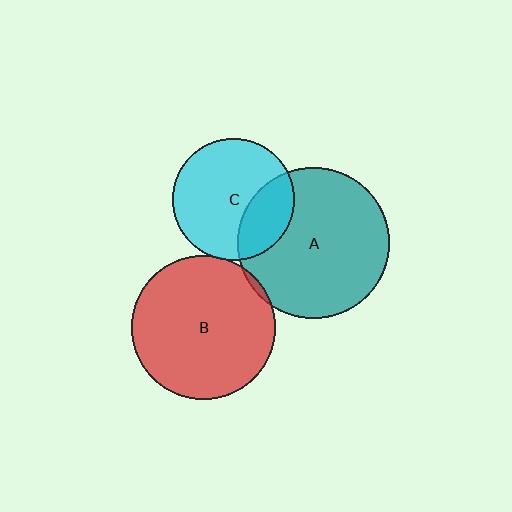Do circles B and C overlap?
Yes.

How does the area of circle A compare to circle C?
Approximately 1.5 times.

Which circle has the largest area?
Circle A (teal).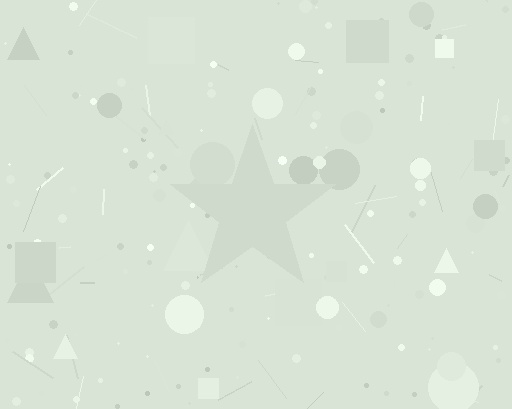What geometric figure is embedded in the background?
A star is embedded in the background.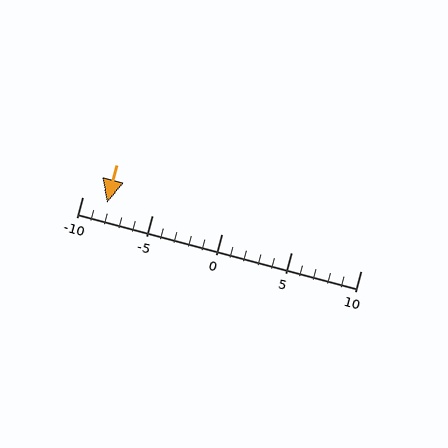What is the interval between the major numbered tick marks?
The major tick marks are spaced 5 units apart.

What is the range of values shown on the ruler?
The ruler shows values from -10 to 10.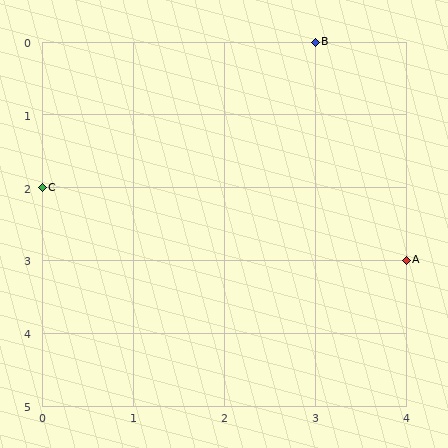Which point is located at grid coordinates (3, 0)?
Point B is at (3, 0).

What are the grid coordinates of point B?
Point B is at grid coordinates (3, 0).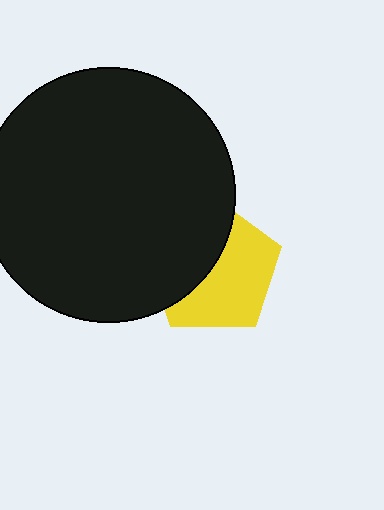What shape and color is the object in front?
The object in front is a black circle.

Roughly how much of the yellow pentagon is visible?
About half of it is visible (roughly 56%).